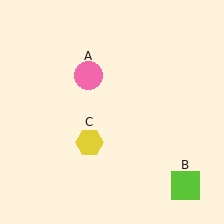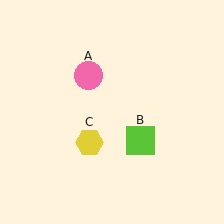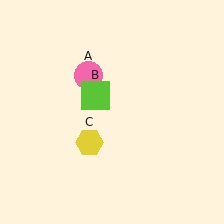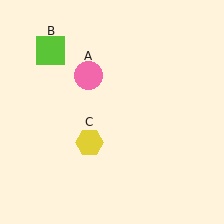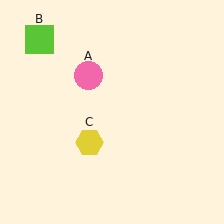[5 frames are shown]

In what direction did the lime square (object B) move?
The lime square (object B) moved up and to the left.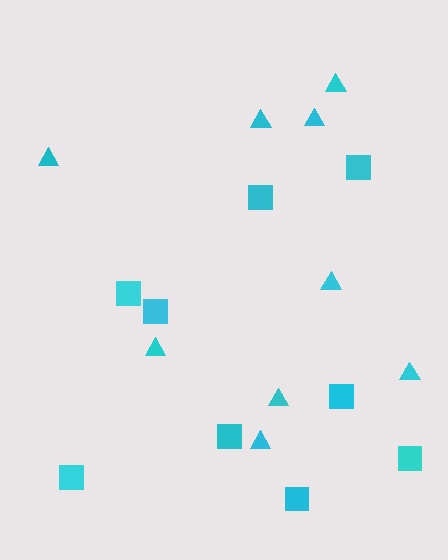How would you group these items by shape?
There are 2 groups: one group of squares (9) and one group of triangles (9).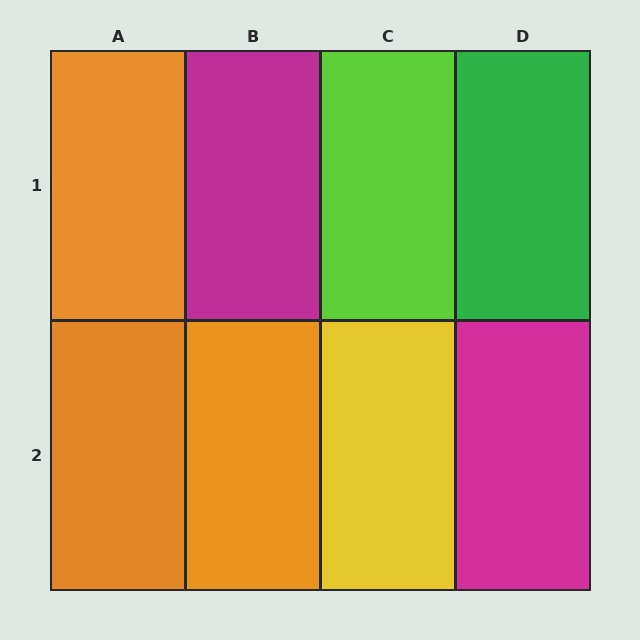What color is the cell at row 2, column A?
Orange.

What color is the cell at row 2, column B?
Orange.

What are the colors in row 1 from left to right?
Orange, magenta, lime, green.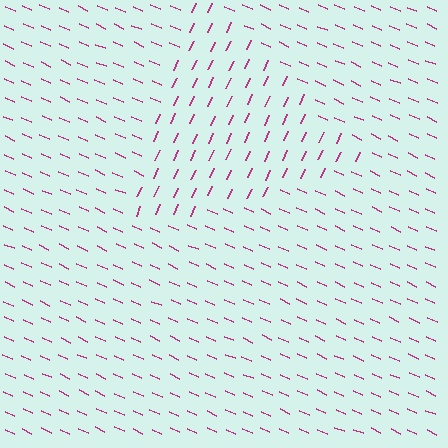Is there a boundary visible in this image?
Yes, there is a texture boundary formed by a change in line orientation.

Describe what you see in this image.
The image is filled with small magenta line segments. A triangle region in the image has lines oriented differently from the surrounding lines, creating a visible texture boundary.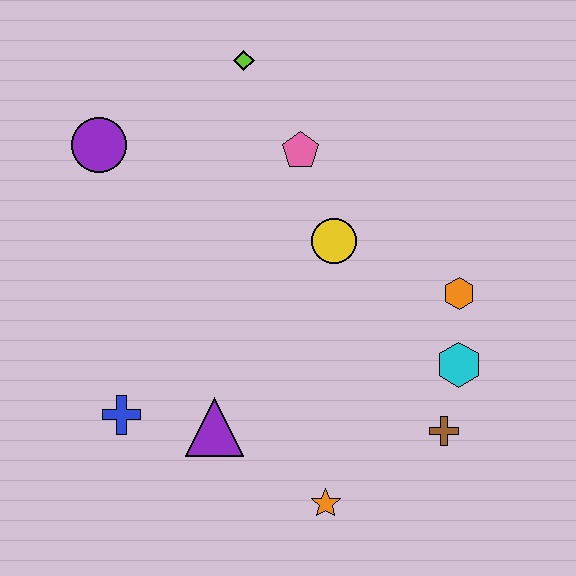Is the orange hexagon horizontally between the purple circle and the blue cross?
No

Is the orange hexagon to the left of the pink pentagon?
No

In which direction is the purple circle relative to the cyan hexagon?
The purple circle is to the left of the cyan hexagon.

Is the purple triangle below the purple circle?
Yes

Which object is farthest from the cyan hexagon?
The purple circle is farthest from the cyan hexagon.